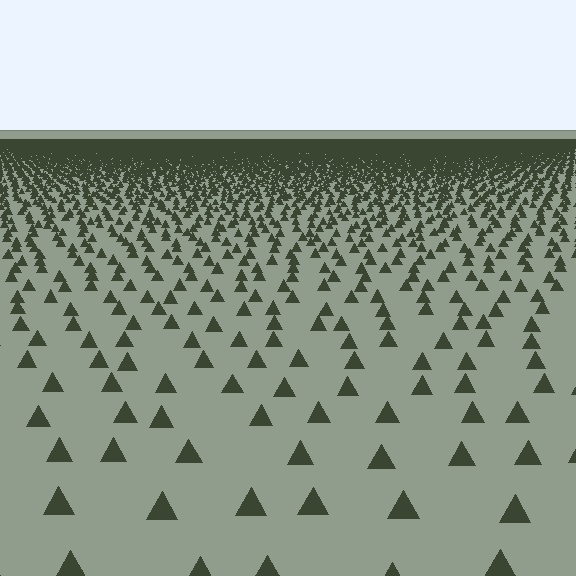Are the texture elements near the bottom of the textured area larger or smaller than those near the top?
Larger. Near the bottom, elements are closer to the viewer and appear at a bigger on-screen size.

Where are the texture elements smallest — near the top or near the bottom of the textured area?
Near the top.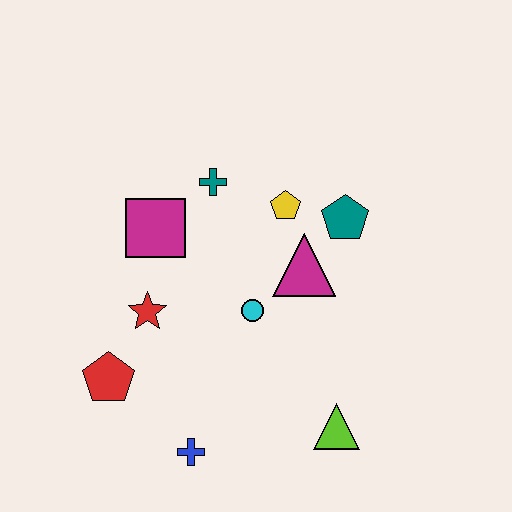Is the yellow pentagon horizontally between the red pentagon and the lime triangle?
Yes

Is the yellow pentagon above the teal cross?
No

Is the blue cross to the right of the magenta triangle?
No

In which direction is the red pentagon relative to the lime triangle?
The red pentagon is to the left of the lime triangle.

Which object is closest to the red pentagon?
The red star is closest to the red pentagon.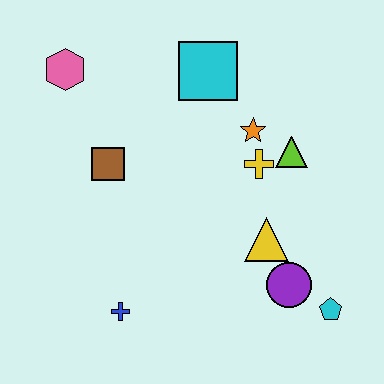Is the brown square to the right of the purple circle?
No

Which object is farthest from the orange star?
The blue cross is farthest from the orange star.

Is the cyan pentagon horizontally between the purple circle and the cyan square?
No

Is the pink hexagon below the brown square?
No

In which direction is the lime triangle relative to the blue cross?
The lime triangle is to the right of the blue cross.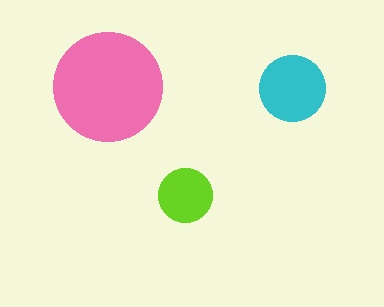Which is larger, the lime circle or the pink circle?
The pink one.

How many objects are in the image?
There are 3 objects in the image.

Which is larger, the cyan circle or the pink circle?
The pink one.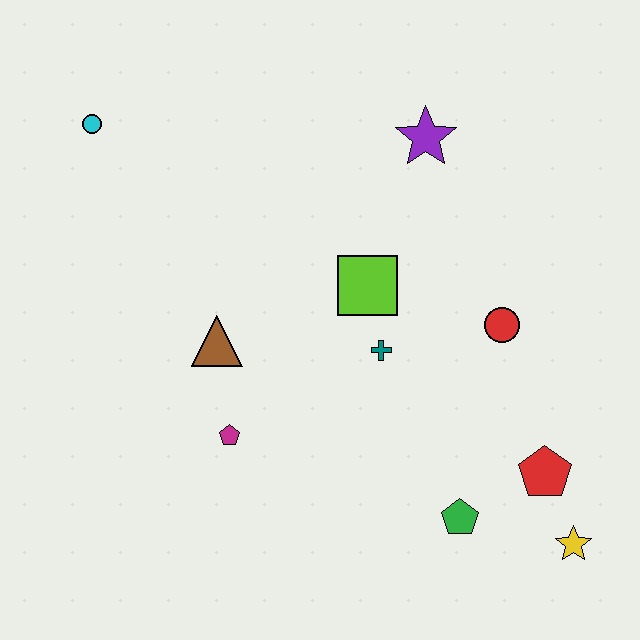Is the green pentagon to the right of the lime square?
Yes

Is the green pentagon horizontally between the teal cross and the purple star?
No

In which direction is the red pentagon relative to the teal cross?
The red pentagon is to the right of the teal cross.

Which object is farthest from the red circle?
The cyan circle is farthest from the red circle.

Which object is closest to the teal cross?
The lime square is closest to the teal cross.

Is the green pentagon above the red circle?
No